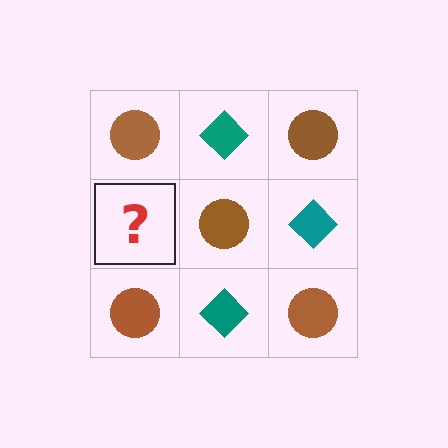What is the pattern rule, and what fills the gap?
The rule is that it alternates brown circle and teal diamond in a checkerboard pattern. The gap should be filled with a teal diamond.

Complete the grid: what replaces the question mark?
The question mark should be replaced with a teal diamond.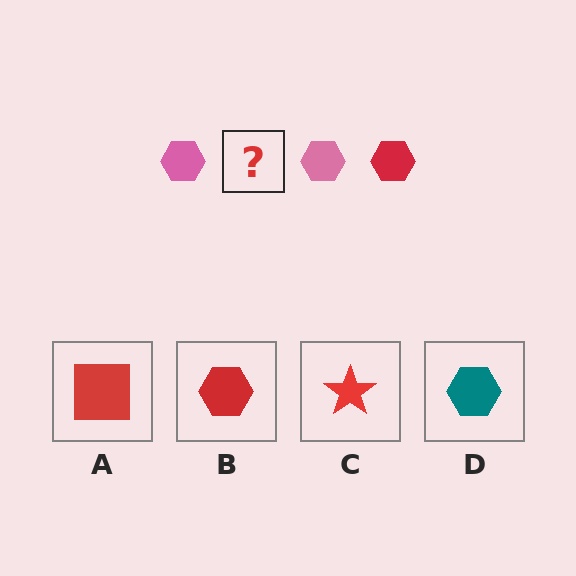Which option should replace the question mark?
Option B.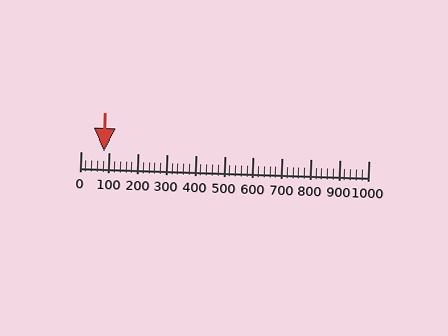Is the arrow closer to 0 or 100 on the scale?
The arrow is closer to 100.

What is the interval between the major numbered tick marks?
The major tick marks are spaced 100 units apart.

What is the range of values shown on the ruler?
The ruler shows values from 0 to 1000.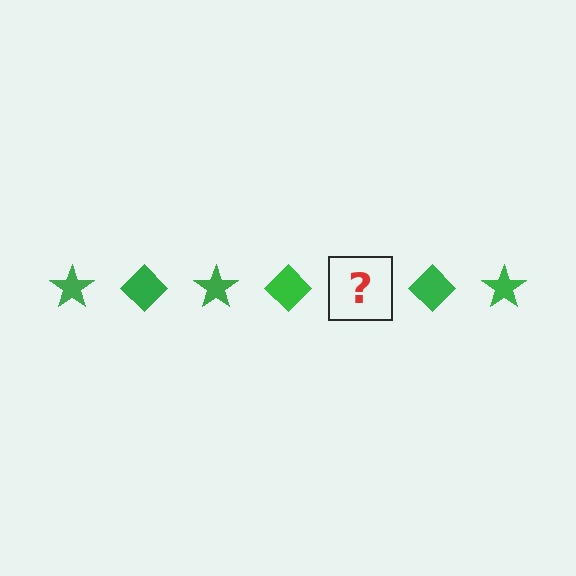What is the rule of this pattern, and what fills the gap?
The rule is that the pattern cycles through star, diamond shapes in green. The gap should be filled with a green star.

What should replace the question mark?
The question mark should be replaced with a green star.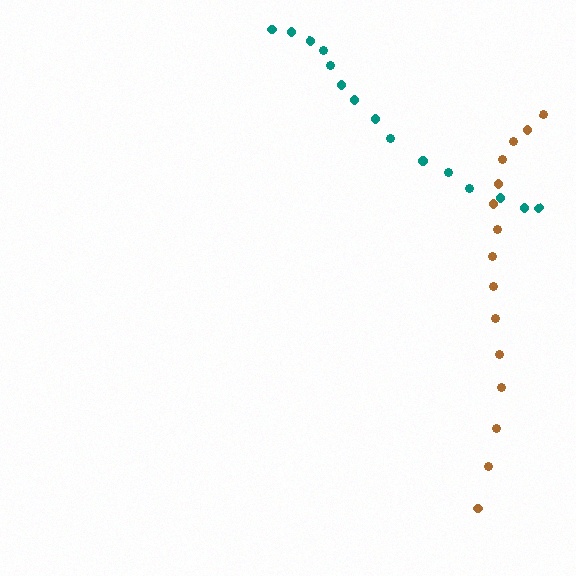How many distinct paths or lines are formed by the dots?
There are 2 distinct paths.